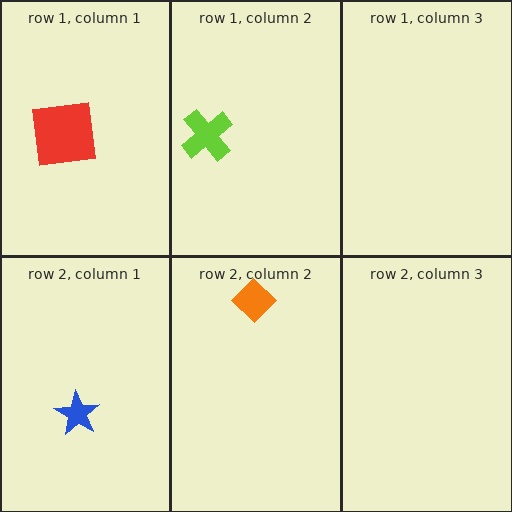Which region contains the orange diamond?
The row 2, column 2 region.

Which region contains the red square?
The row 1, column 1 region.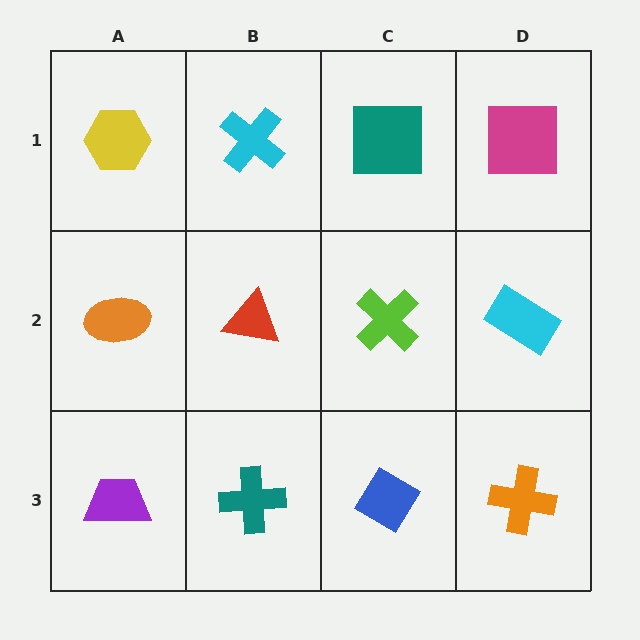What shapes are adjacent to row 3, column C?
A lime cross (row 2, column C), a teal cross (row 3, column B), an orange cross (row 3, column D).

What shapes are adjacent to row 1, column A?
An orange ellipse (row 2, column A), a cyan cross (row 1, column B).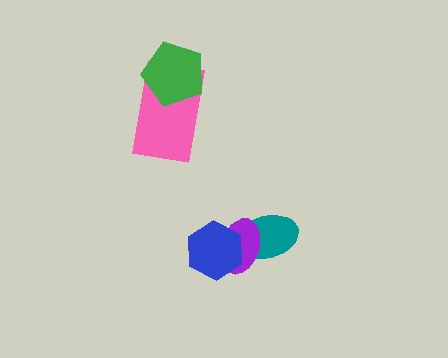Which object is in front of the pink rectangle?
The green pentagon is in front of the pink rectangle.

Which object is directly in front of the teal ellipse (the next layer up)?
The purple ellipse is directly in front of the teal ellipse.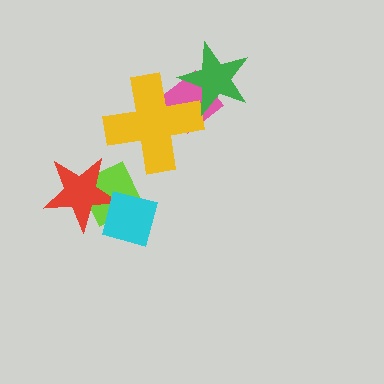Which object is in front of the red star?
The cyan diamond is in front of the red star.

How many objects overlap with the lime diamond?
2 objects overlap with the lime diamond.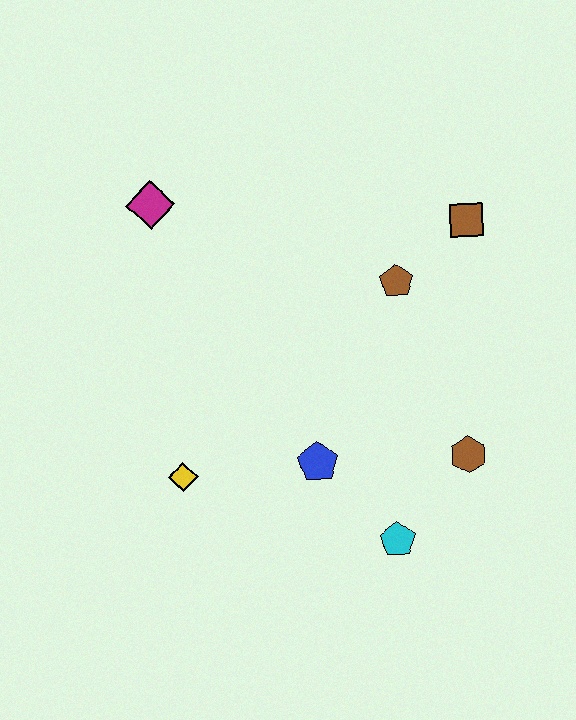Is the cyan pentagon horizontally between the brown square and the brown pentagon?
No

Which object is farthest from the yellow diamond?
The brown square is farthest from the yellow diamond.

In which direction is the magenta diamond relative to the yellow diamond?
The magenta diamond is above the yellow diamond.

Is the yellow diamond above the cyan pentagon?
Yes